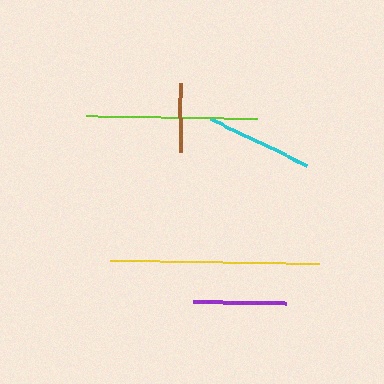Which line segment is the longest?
The yellow line is the longest at approximately 209 pixels.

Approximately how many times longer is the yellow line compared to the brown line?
The yellow line is approximately 3.0 times the length of the brown line.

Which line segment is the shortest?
The brown line is the shortest at approximately 69 pixels.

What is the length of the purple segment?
The purple segment is approximately 93 pixels long.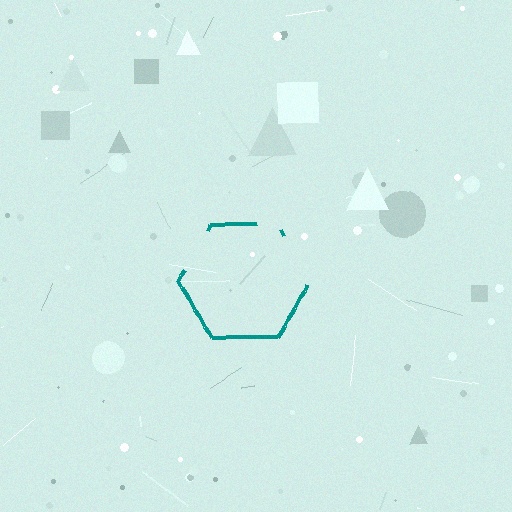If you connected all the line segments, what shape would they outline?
They would outline a hexagon.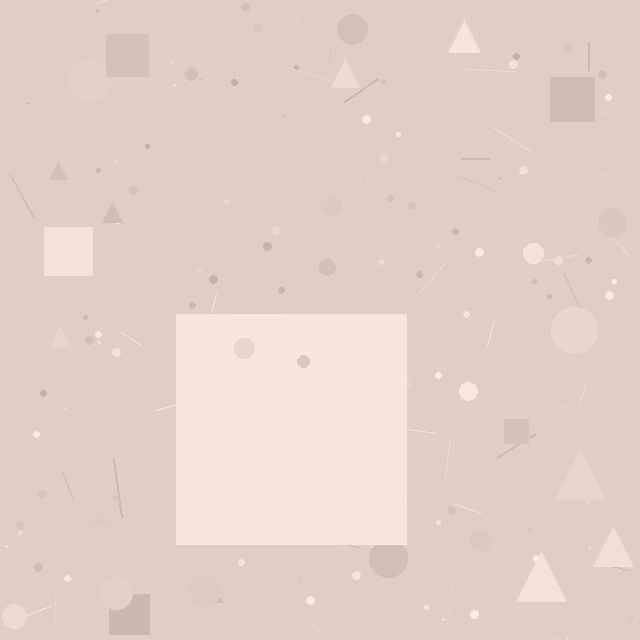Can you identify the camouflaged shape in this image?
The camouflaged shape is a square.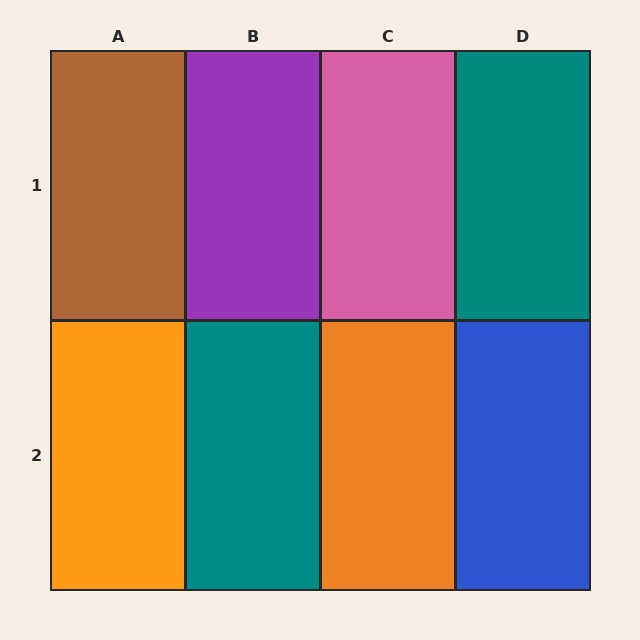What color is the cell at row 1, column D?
Teal.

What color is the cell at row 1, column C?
Pink.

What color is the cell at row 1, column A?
Brown.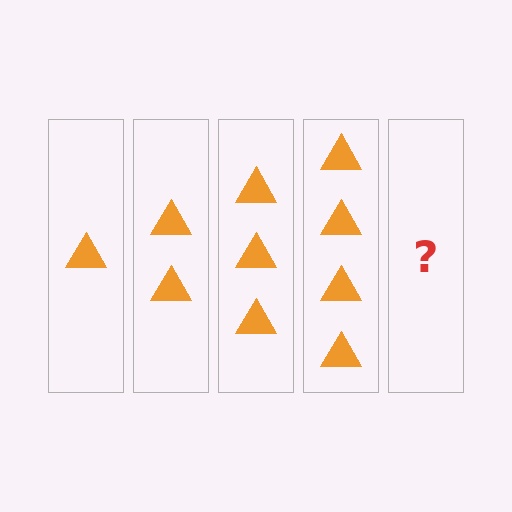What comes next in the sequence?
The next element should be 5 triangles.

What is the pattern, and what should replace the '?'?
The pattern is that each step adds one more triangle. The '?' should be 5 triangles.